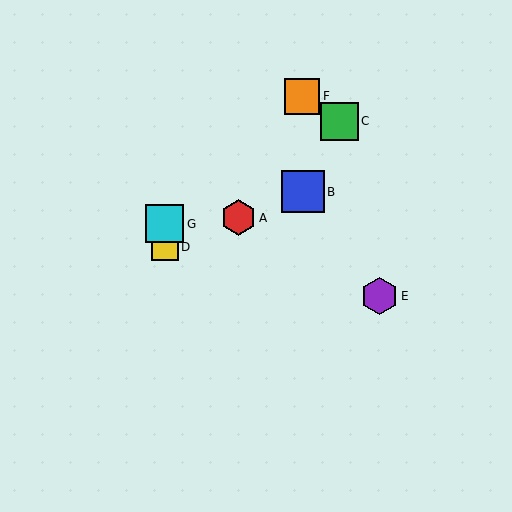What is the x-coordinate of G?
Object G is at x≈165.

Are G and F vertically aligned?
No, G is at x≈165 and F is at x≈302.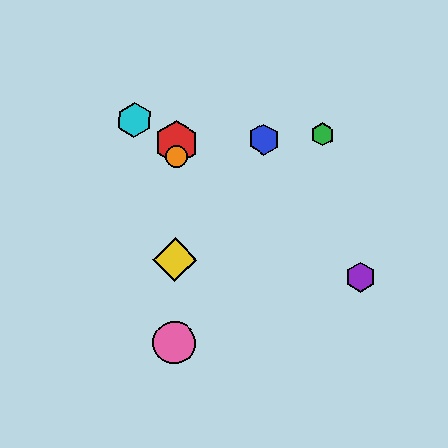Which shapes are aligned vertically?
The red hexagon, the yellow diamond, the orange circle, the pink circle are aligned vertically.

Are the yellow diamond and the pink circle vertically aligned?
Yes, both are at x≈175.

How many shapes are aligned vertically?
4 shapes (the red hexagon, the yellow diamond, the orange circle, the pink circle) are aligned vertically.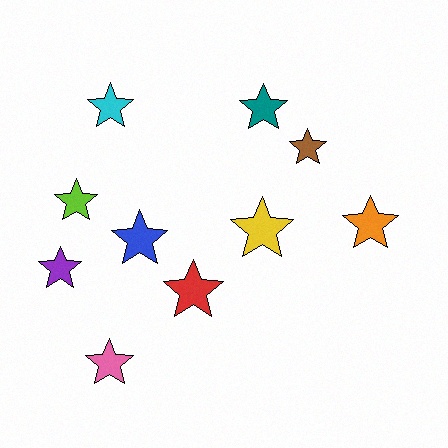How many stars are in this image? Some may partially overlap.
There are 10 stars.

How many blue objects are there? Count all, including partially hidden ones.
There is 1 blue object.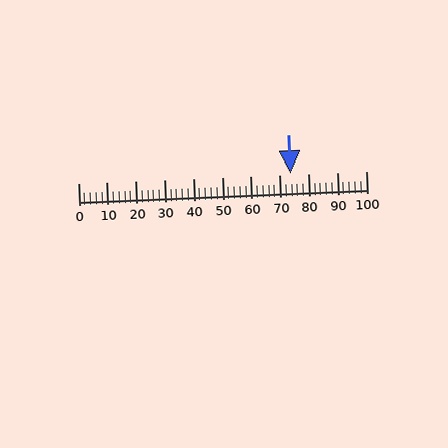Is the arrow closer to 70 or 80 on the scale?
The arrow is closer to 70.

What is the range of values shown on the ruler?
The ruler shows values from 0 to 100.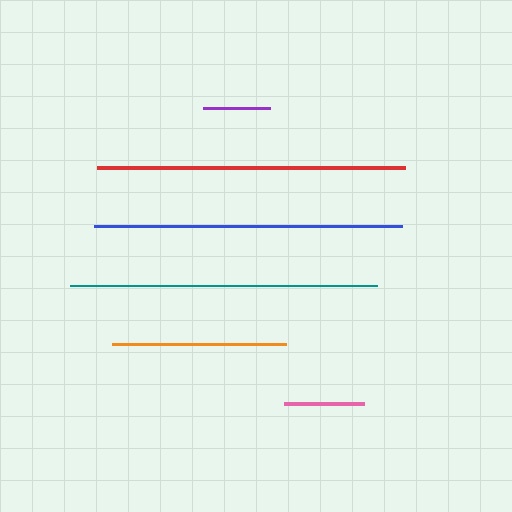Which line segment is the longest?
The red line is the longest at approximately 309 pixels.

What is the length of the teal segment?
The teal segment is approximately 307 pixels long.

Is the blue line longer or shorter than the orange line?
The blue line is longer than the orange line.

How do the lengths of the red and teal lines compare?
The red and teal lines are approximately the same length.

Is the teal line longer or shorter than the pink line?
The teal line is longer than the pink line.